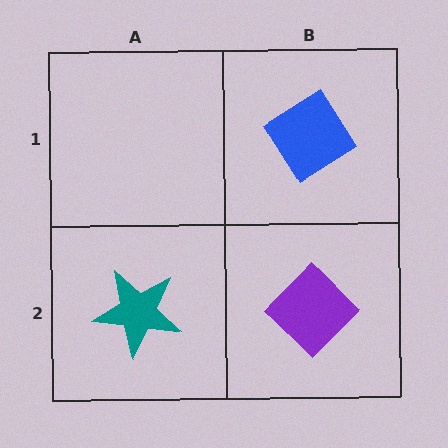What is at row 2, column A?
A teal star.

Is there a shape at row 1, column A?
No, that cell is empty.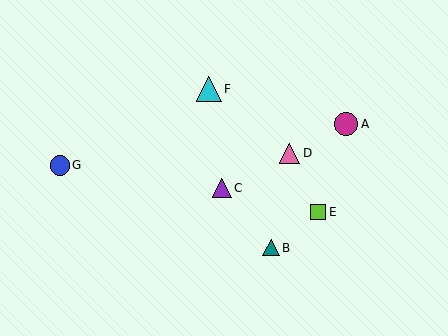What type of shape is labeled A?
Shape A is a magenta circle.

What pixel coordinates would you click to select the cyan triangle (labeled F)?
Click at (209, 89) to select the cyan triangle F.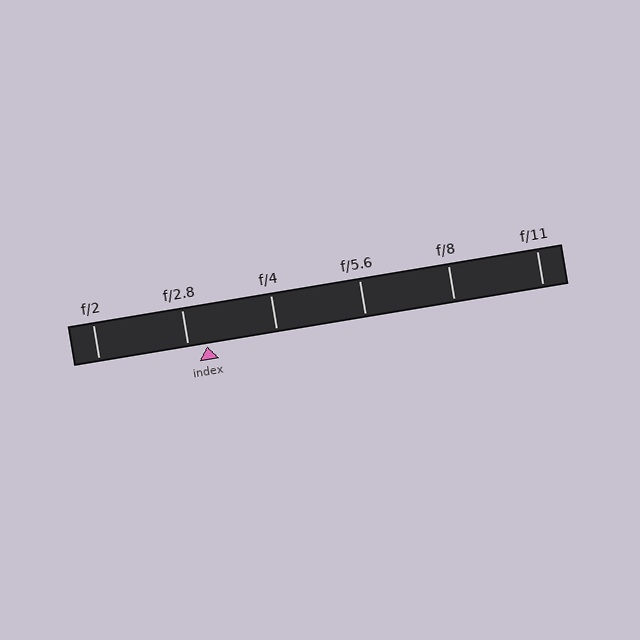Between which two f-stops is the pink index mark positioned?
The index mark is between f/2.8 and f/4.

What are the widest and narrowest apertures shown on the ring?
The widest aperture shown is f/2 and the narrowest is f/11.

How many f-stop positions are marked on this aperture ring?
There are 6 f-stop positions marked.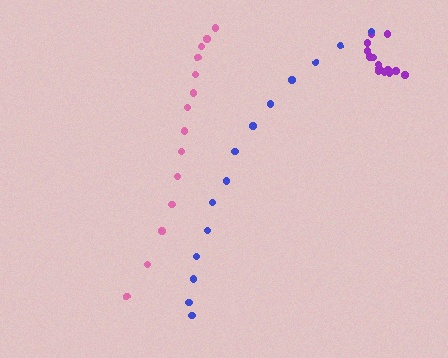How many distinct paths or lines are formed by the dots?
There are 3 distinct paths.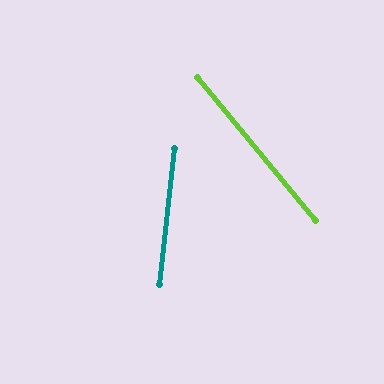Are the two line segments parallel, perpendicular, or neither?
Neither parallel nor perpendicular — they differ by about 46°.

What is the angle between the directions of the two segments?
Approximately 46 degrees.